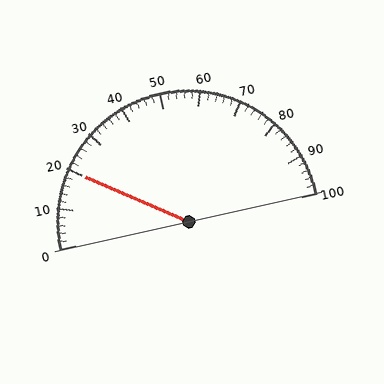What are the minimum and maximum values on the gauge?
The gauge ranges from 0 to 100.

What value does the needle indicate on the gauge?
The needle indicates approximately 20.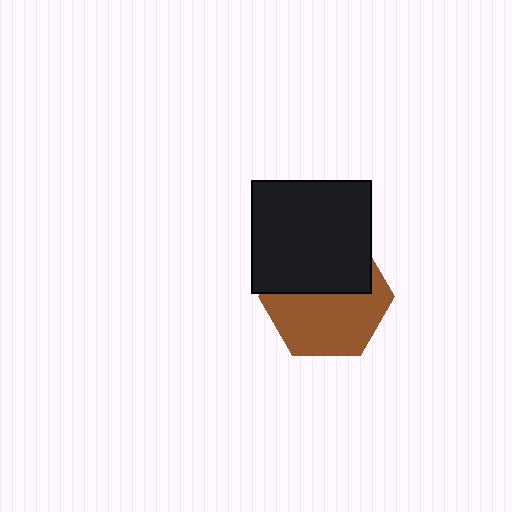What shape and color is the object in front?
The object in front is a black rectangle.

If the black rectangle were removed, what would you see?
You would see the complete brown hexagon.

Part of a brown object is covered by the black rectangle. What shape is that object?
It is a hexagon.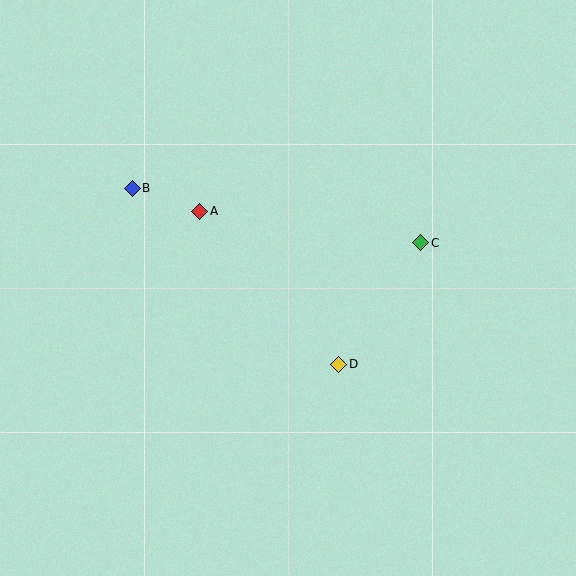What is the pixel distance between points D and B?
The distance between D and B is 271 pixels.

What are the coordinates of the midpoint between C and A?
The midpoint between C and A is at (310, 227).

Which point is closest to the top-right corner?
Point C is closest to the top-right corner.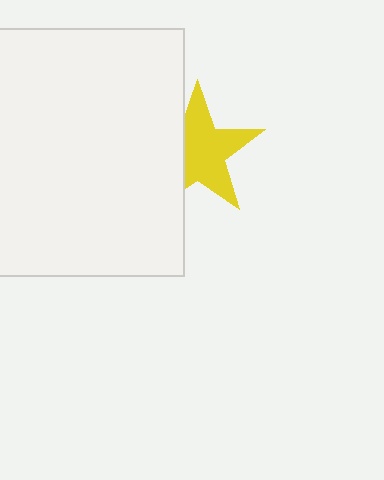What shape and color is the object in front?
The object in front is a white rectangle.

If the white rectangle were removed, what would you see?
You would see the complete yellow star.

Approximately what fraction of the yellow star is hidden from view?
Roughly 33% of the yellow star is hidden behind the white rectangle.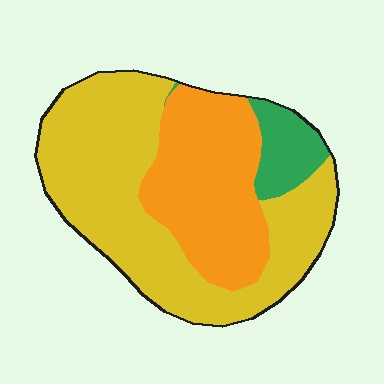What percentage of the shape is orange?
Orange takes up about one third (1/3) of the shape.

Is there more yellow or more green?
Yellow.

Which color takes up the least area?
Green, at roughly 10%.